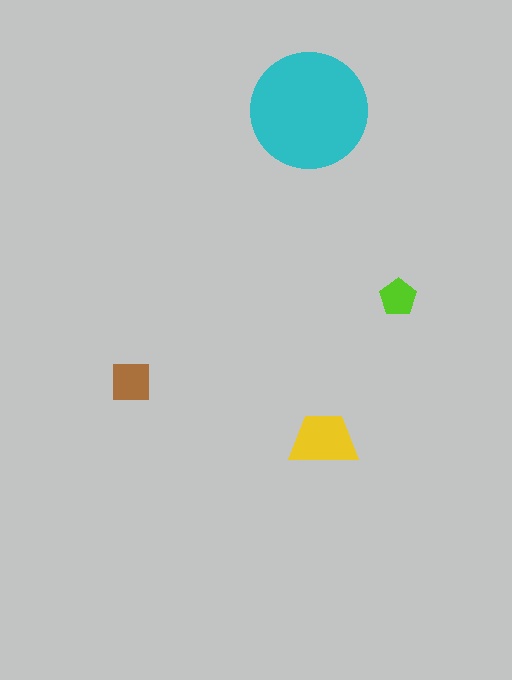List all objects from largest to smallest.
The cyan circle, the yellow trapezoid, the brown square, the lime pentagon.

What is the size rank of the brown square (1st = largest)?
3rd.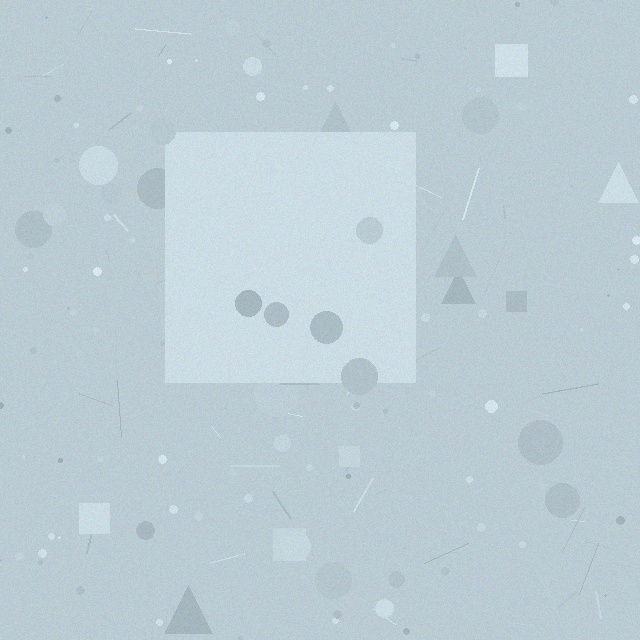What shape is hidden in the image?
A square is hidden in the image.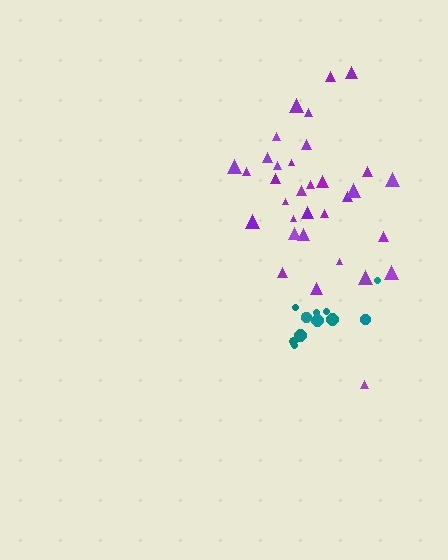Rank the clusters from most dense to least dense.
teal, purple.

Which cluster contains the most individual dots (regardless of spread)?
Purple (33).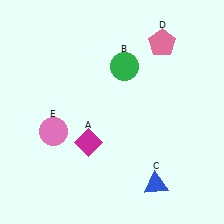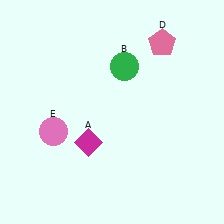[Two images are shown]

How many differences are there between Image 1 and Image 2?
There is 1 difference between the two images.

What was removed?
The blue triangle (C) was removed in Image 2.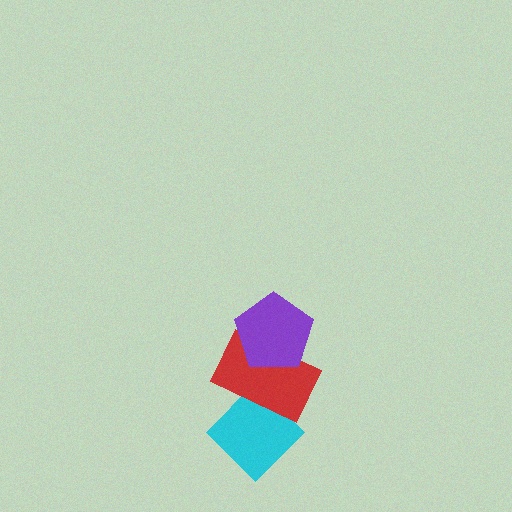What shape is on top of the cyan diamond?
The red rectangle is on top of the cyan diamond.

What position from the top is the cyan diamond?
The cyan diamond is 3rd from the top.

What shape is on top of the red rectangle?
The purple pentagon is on top of the red rectangle.